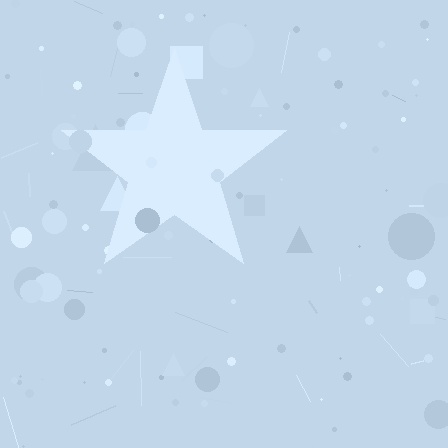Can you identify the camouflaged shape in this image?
The camouflaged shape is a star.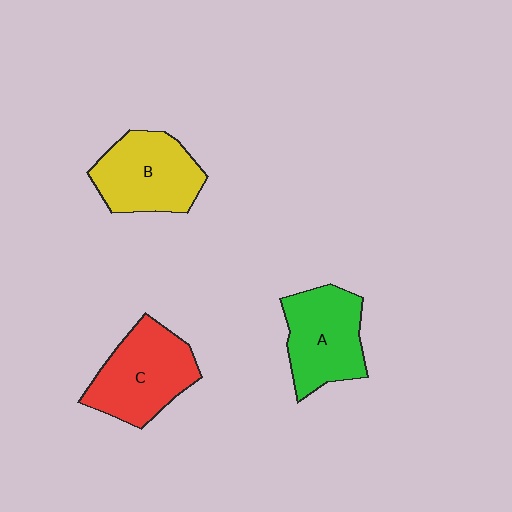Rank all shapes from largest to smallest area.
From largest to smallest: C (red), B (yellow), A (green).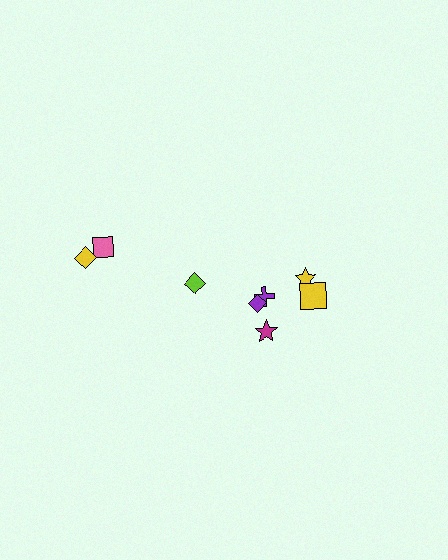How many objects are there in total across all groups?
There are 8 objects.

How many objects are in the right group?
There are 5 objects.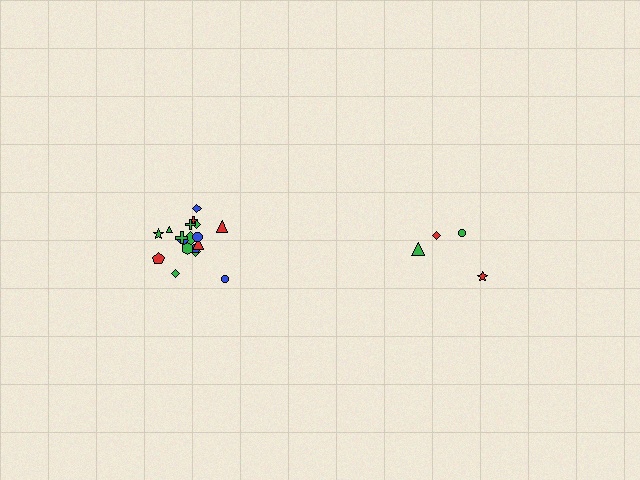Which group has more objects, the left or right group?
The left group.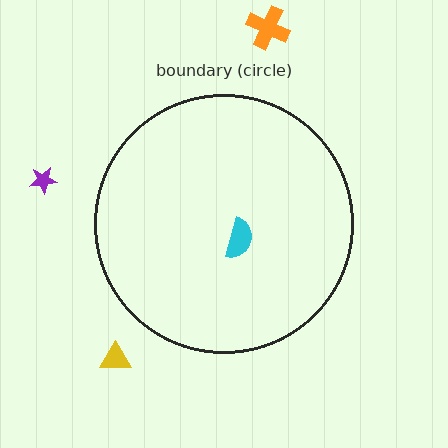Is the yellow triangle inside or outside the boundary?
Outside.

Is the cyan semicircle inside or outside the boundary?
Inside.